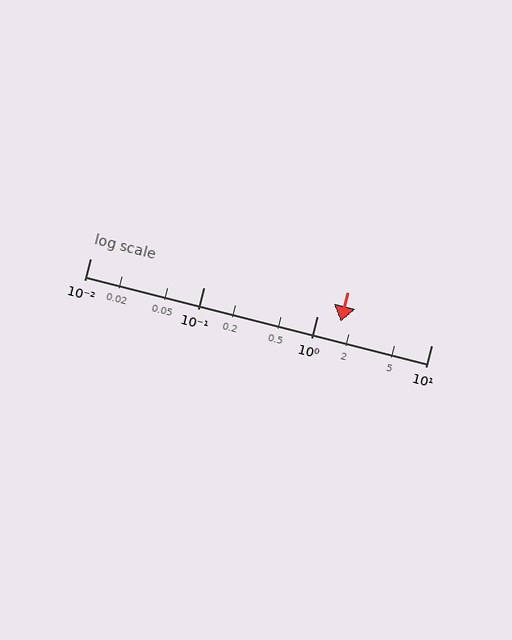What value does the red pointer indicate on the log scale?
The pointer indicates approximately 1.6.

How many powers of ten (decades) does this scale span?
The scale spans 3 decades, from 0.01 to 10.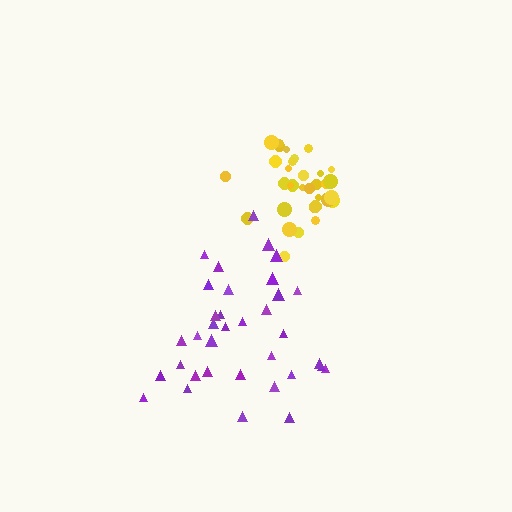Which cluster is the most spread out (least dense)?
Purple.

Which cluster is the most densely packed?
Yellow.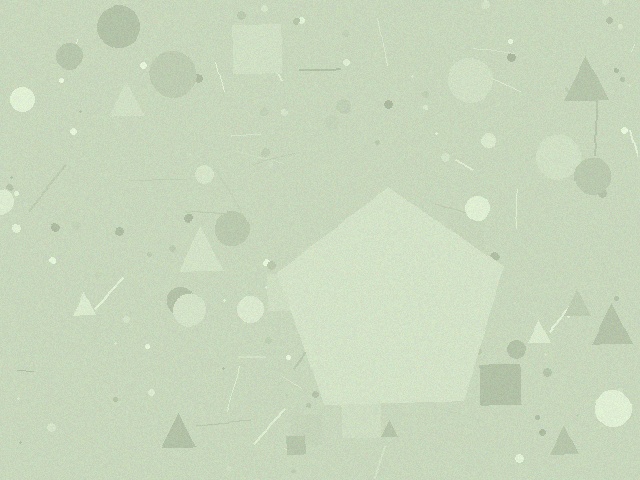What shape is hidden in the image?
A pentagon is hidden in the image.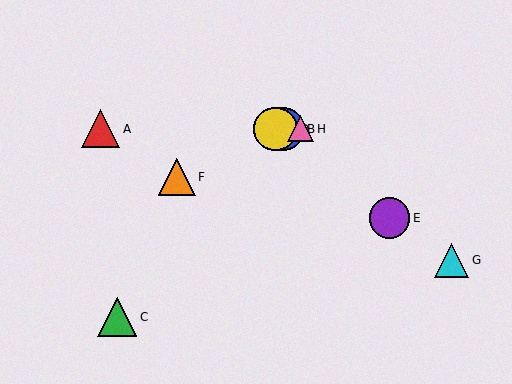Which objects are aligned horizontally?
Objects A, B, D, H are aligned horizontally.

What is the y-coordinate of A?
Object A is at y≈129.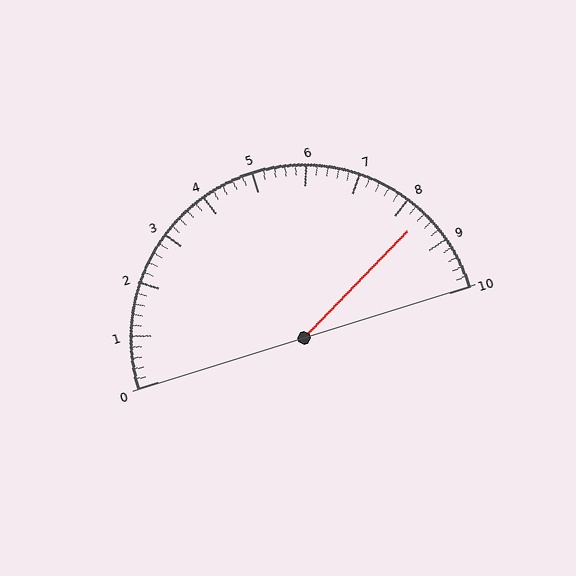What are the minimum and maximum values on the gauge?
The gauge ranges from 0 to 10.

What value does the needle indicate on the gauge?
The needle indicates approximately 8.4.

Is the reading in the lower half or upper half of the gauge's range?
The reading is in the upper half of the range (0 to 10).